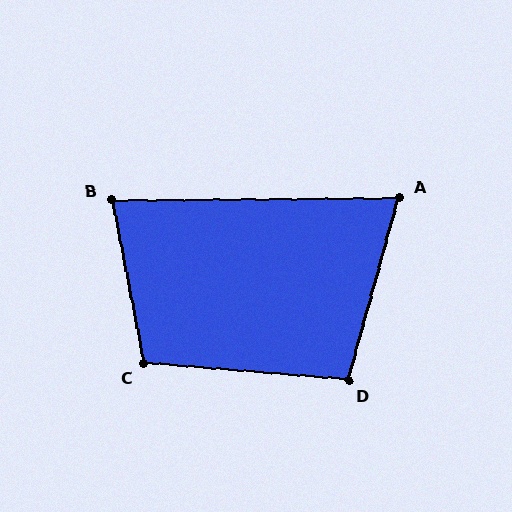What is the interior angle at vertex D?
Approximately 101 degrees (obtuse).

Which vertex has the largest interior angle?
C, at approximately 106 degrees.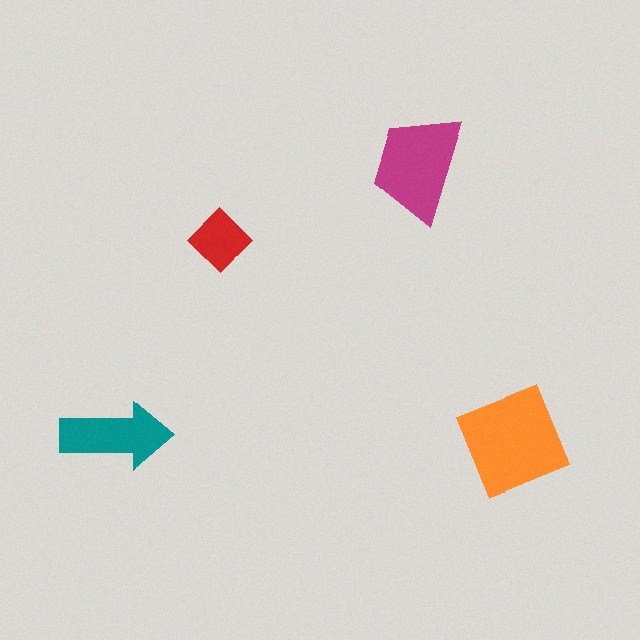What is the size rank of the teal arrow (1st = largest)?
3rd.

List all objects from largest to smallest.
The orange square, the magenta trapezoid, the teal arrow, the red diamond.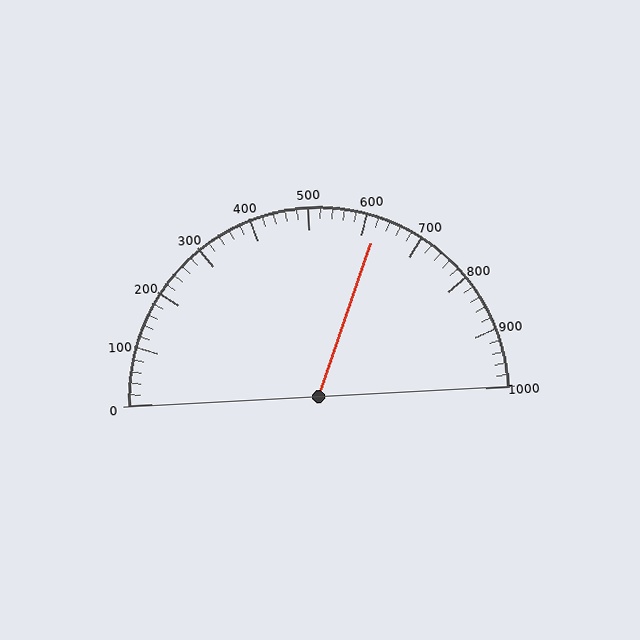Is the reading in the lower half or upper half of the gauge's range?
The reading is in the upper half of the range (0 to 1000).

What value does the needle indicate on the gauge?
The needle indicates approximately 620.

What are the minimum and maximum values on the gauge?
The gauge ranges from 0 to 1000.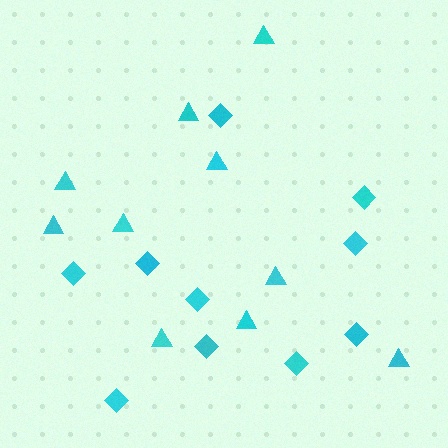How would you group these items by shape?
There are 2 groups: one group of triangles (10) and one group of diamonds (10).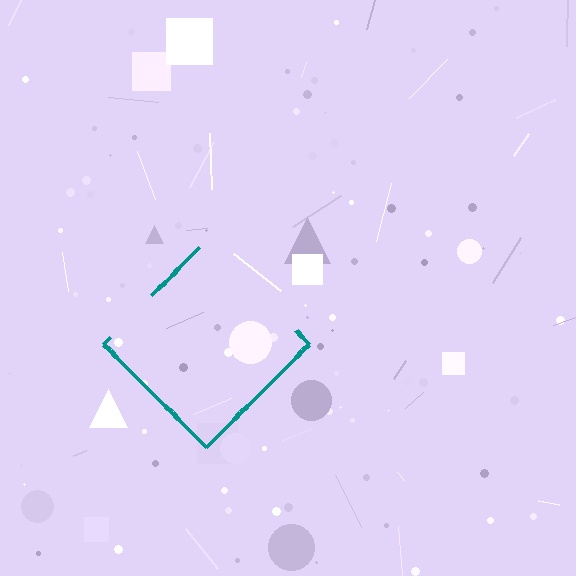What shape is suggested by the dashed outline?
The dashed outline suggests a diamond.